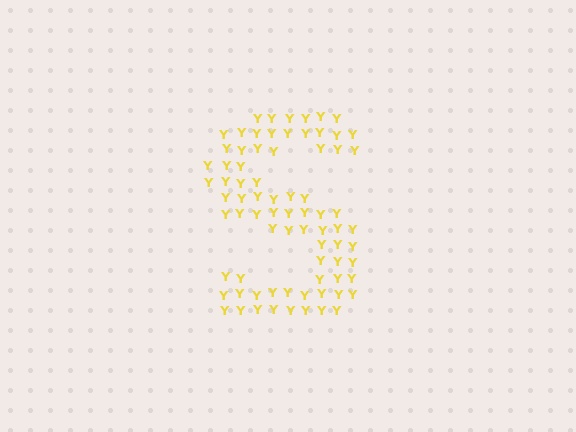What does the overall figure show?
The overall figure shows the letter S.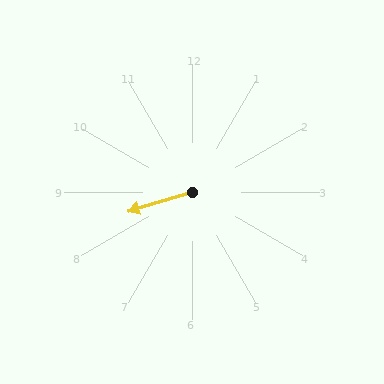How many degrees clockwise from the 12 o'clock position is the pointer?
Approximately 254 degrees.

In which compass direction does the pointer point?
West.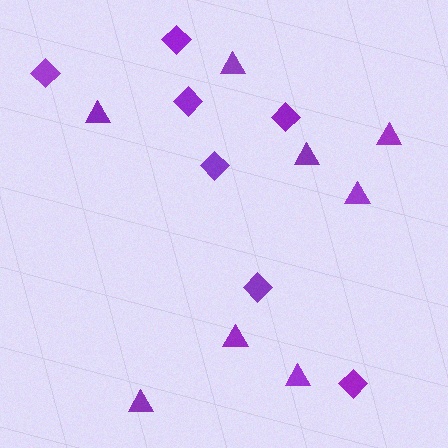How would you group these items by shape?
There are 2 groups: one group of triangles (8) and one group of diamonds (7).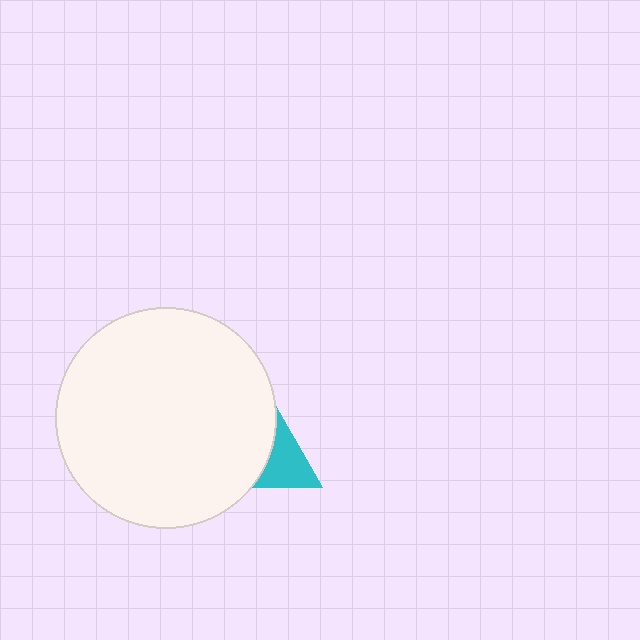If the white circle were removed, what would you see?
You would see the complete cyan triangle.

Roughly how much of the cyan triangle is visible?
A small part of it is visible (roughly 34%).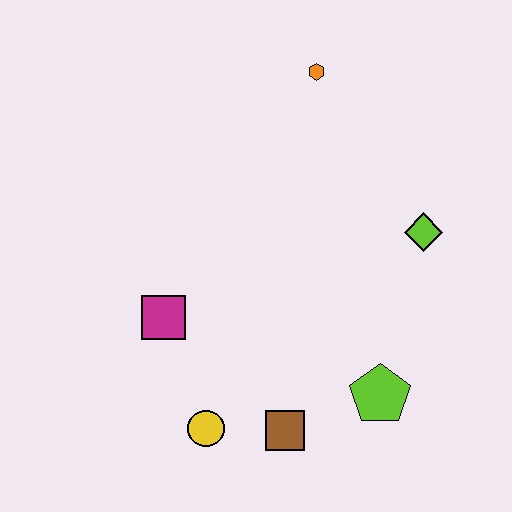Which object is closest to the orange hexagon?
The lime diamond is closest to the orange hexagon.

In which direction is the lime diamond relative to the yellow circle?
The lime diamond is to the right of the yellow circle.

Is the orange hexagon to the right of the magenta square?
Yes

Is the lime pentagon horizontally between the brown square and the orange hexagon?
No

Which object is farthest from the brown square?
The orange hexagon is farthest from the brown square.